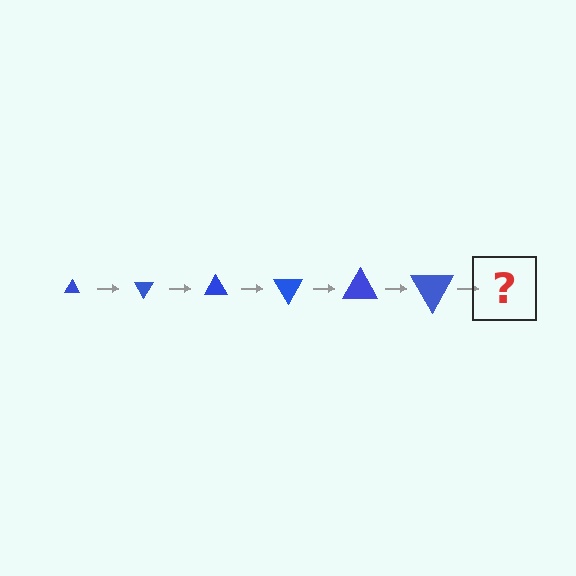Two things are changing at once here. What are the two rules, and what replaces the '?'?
The two rules are that the triangle grows larger each step and it rotates 60 degrees each step. The '?' should be a triangle, larger than the previous one and rotated 360 degrees from the start.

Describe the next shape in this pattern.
It should be a triangle, larger than the previous one and rotated 360 degrees from the start.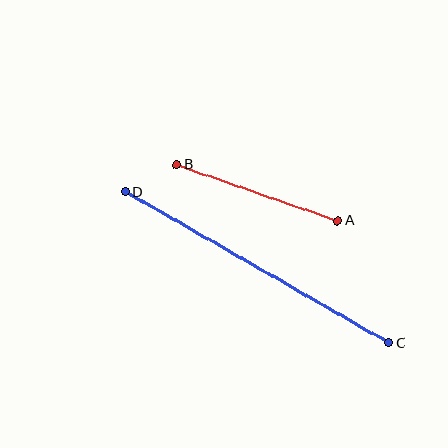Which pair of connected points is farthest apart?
Points C and D are farthest apart.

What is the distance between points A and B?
The distance is approximately 170 pixels.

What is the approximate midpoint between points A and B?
The midpoint is at approximately (257, 193) pixels.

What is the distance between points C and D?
The distance is approximately 304 pixels.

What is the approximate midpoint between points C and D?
The midpoint is at approximately (257, 267) pixels.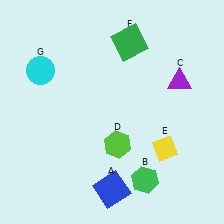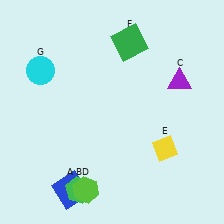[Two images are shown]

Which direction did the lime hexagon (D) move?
The lime hexagon (D) moved down.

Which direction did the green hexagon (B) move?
The green hexagon (B) moved left.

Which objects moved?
The objects that moved are: the blue square (A), the green hexagon (B), the lime hexagon (D).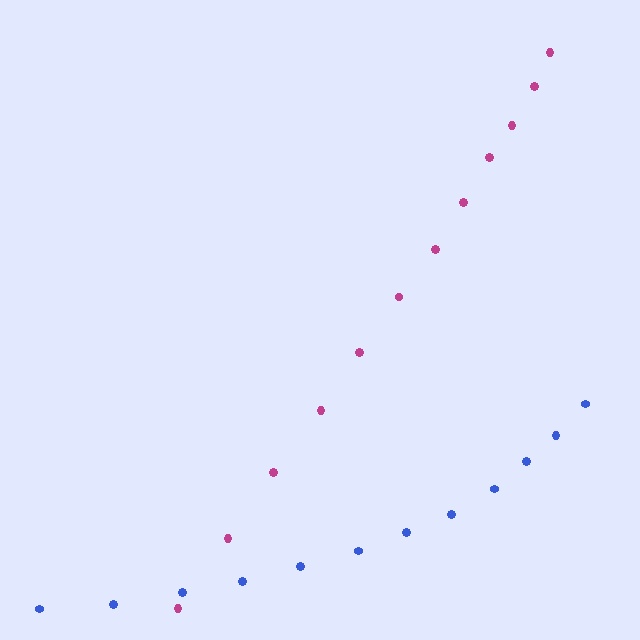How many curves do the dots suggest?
There are 2 distinct paths.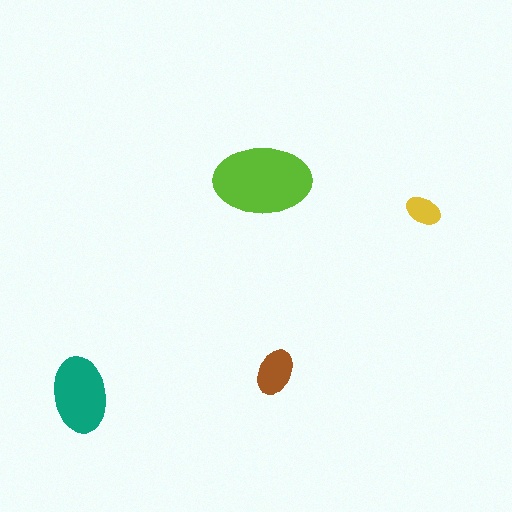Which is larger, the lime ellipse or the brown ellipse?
The lime one.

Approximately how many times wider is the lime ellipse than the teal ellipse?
About 1.5 times wider.